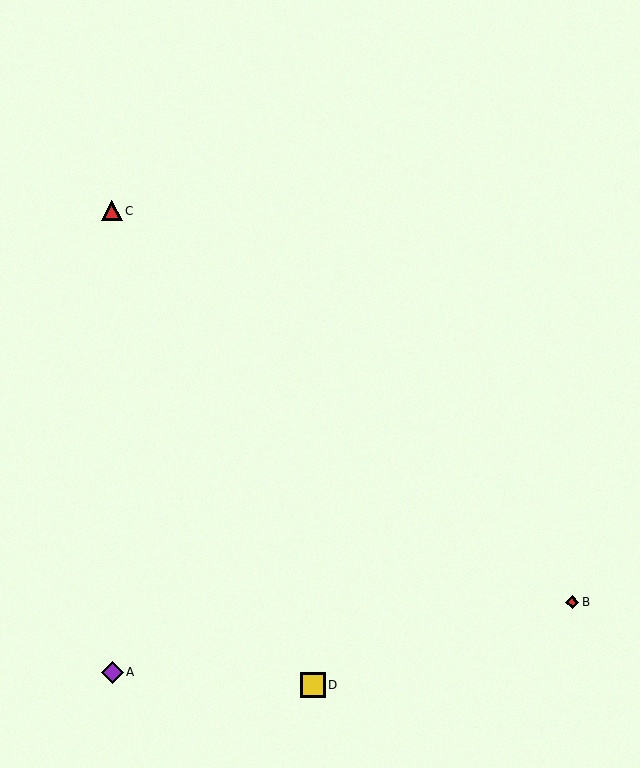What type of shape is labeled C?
Shape C is a red triangle.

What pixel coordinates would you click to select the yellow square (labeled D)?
Click at (313, 685) to select the yellow square D.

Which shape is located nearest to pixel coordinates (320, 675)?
The yellow square (labeled D) at (313, 685) is nearest to that location.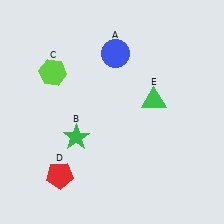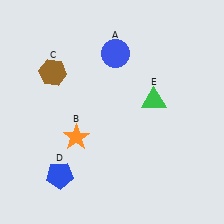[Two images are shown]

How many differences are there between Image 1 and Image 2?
There are 3 differences between the two images.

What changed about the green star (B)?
In Image 1, B is green. In Image 2, it changed to orange.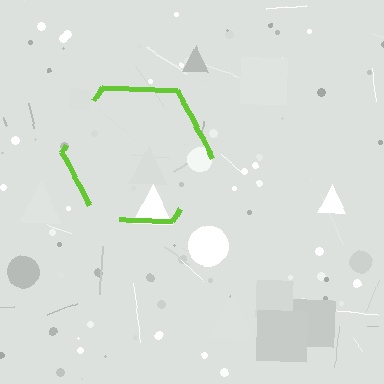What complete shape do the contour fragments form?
The contour fragments form a hexagon.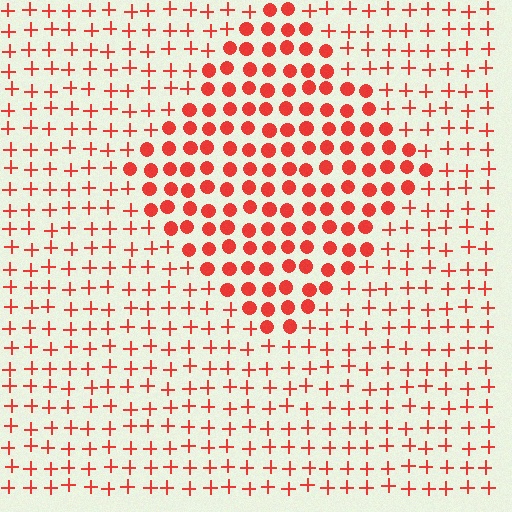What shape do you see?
I see a diamond.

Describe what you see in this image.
The image is filled with small red elements arranged in a uniform grid. A diamond-shaped region contains circles, while the surrounding area contains plus signs. The boundary is defined purely by the change in element shape.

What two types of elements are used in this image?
The image uses circles inside the diamond region and plus signs outside it.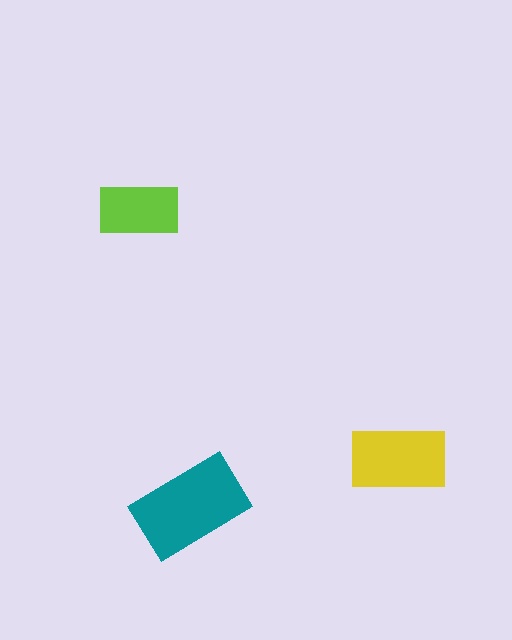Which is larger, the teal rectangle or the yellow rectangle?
The teal one.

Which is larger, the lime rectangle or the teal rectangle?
The teal one.